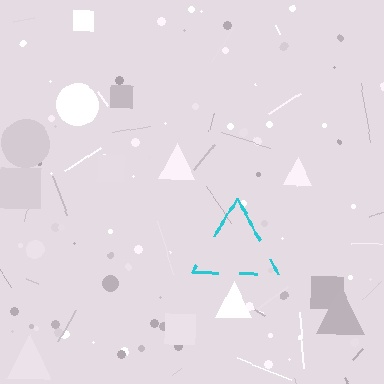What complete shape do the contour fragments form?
The contour fragments form a triangle.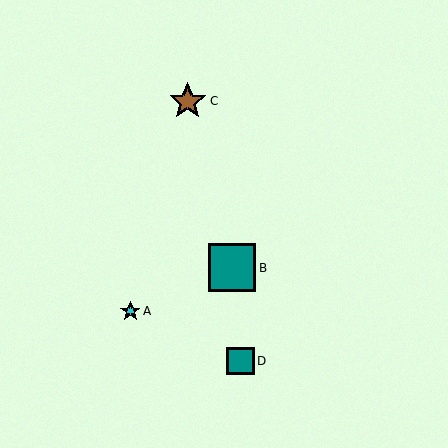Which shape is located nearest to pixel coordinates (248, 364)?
The teal square (labeled D) at (241, 361) is nearest to that location.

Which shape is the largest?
The teal square (labeled B) is the largest.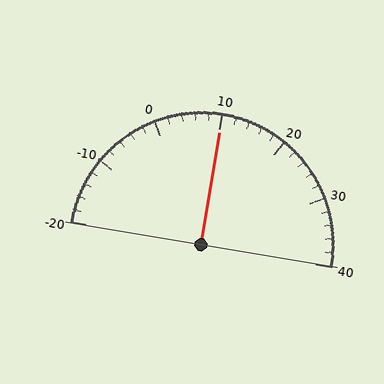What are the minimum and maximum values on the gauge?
The gauge ranges from -20 to 40.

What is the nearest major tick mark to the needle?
The nearest major tick mark is 10.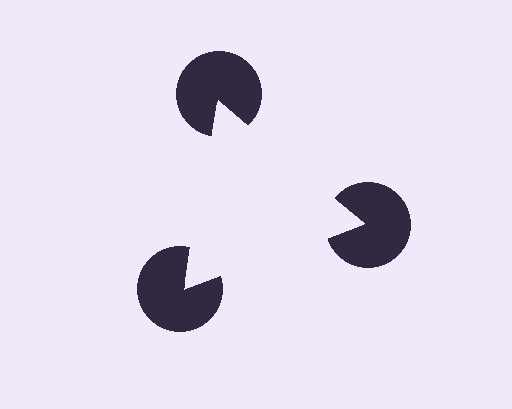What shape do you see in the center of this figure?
An illusory triangle — its edges are inferred from the aligned wedge cuts in the pac-man discs, not physically drawn.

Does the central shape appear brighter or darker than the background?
It typically appears slightly brighter than the background, even though no actual brightness change is drawn.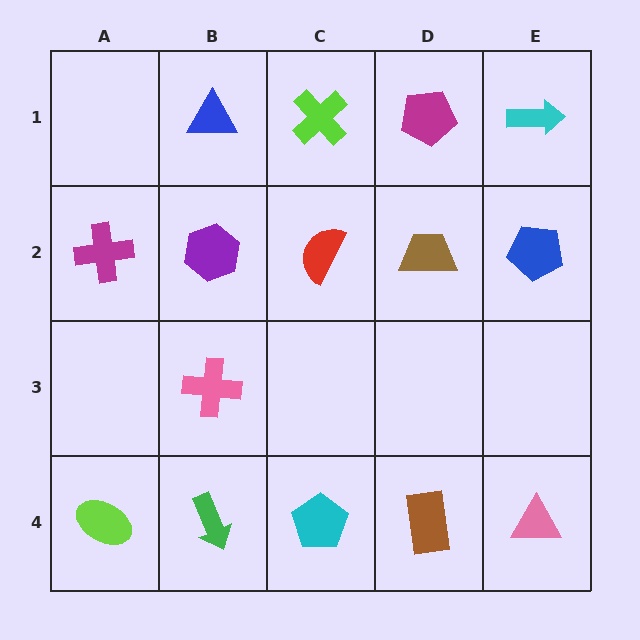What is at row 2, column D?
A brown trapezoid.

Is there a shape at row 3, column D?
No, that cell is empty.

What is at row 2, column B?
A purple hexagon.